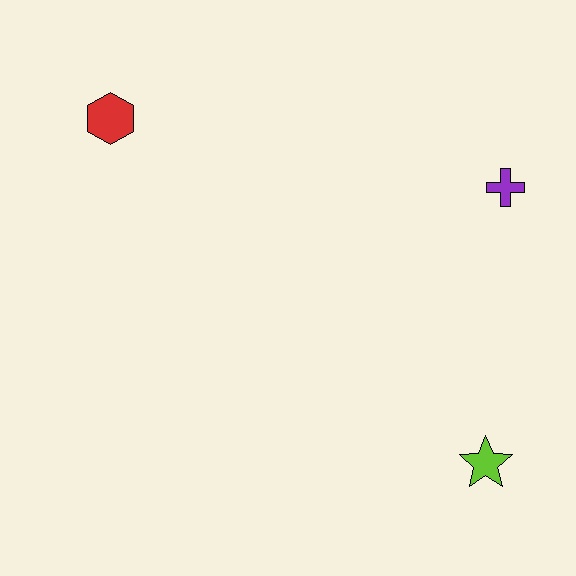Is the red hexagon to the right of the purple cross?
No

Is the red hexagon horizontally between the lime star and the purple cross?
No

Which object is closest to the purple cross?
The lime star is closest to the purple cross.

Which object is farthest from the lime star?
The red hexagon is farthest from the lime star.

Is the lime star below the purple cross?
Yes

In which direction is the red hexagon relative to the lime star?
The red hexagon is to the left of the lime star.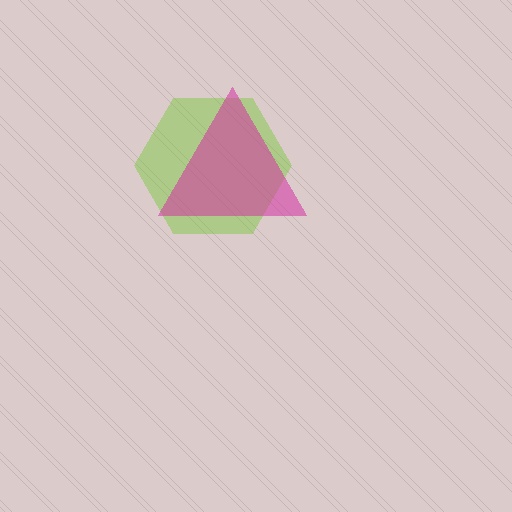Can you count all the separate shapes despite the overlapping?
Yes, there are 2 separate shapes.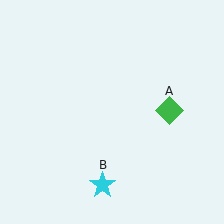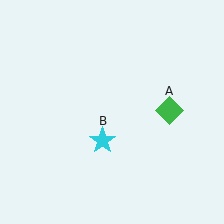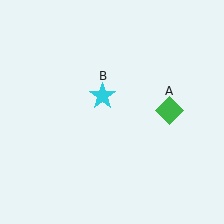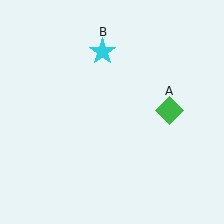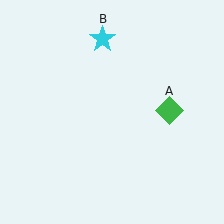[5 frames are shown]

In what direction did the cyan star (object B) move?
The cyan star (object B) moved up.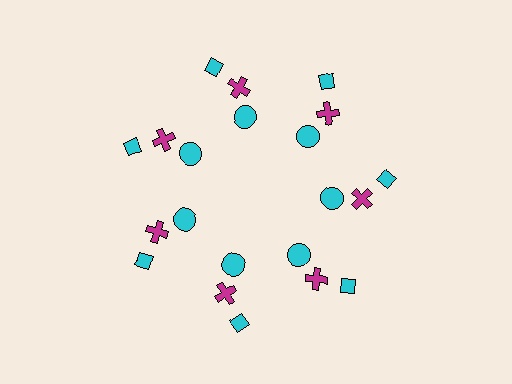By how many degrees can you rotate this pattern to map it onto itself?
The pattern maps onto itself every 51 degrees of rotation.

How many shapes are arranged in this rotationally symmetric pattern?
There are 21 shapes, arranged in 7 groups of 3.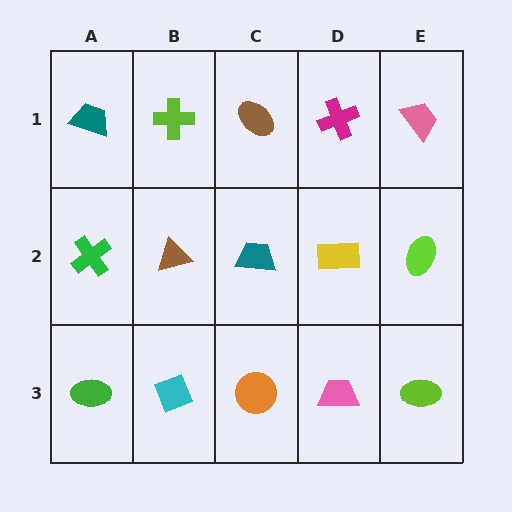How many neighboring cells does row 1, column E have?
2.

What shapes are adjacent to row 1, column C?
A teal trapezoid (row 2, column C), a lime cross (row 1, column B), a magenta cross (row 1, column D).